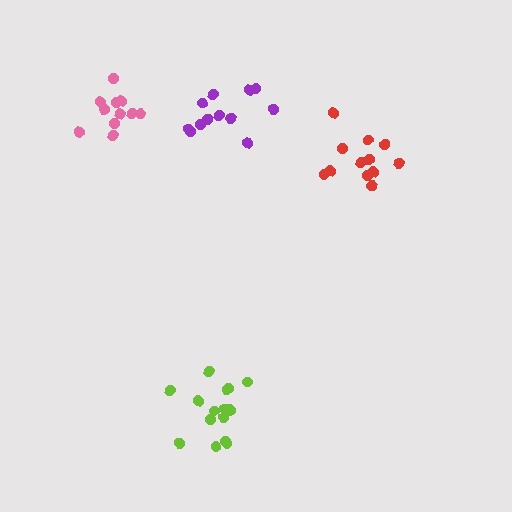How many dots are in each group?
Group 1: 11 dots, Group 2: 12 dots, Group 3: 12 dots, Group 4: 16 dots (51 total).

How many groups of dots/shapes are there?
There are 4 groups.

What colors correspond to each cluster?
The clusters are colored: pink, purple, red, lime.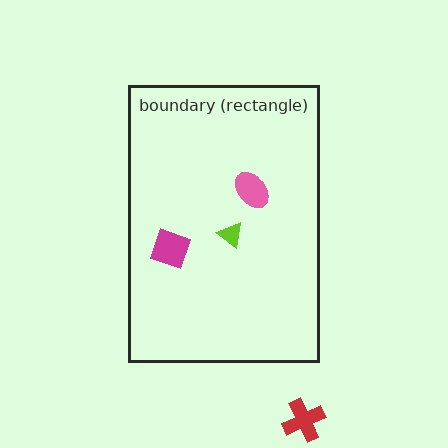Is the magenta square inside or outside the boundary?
Inside.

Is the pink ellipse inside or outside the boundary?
Inside.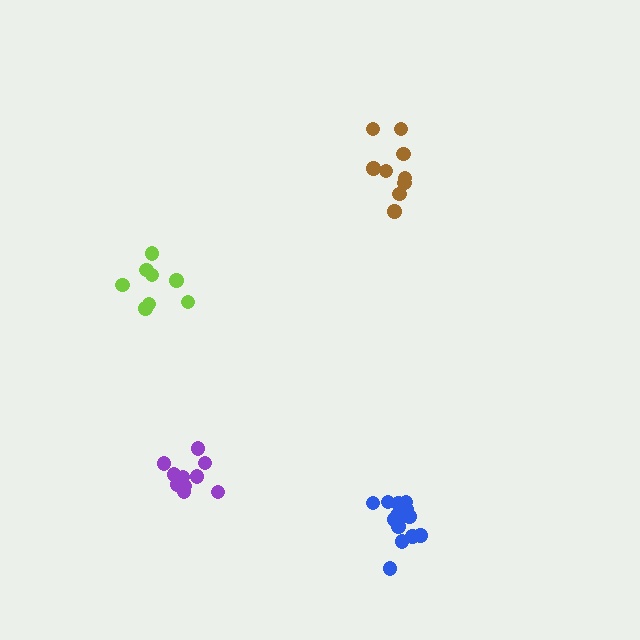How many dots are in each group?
Group 1: 13 dots, Group 2: 8 dots, Group 3: 9 dots, Group 4: 11 dots (41 total).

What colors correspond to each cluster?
The clusters are colored: blue, lime, brown, purple.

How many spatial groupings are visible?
There are 4 spatial groupings.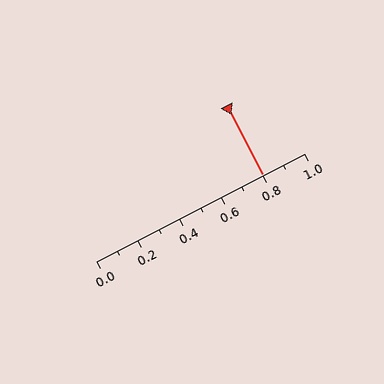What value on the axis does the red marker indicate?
The marker indicates approximately 0.8.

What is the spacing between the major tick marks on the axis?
The major ticks are spaced 0.2 apart.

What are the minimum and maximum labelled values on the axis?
The axis runs from 0.0 to 1.0.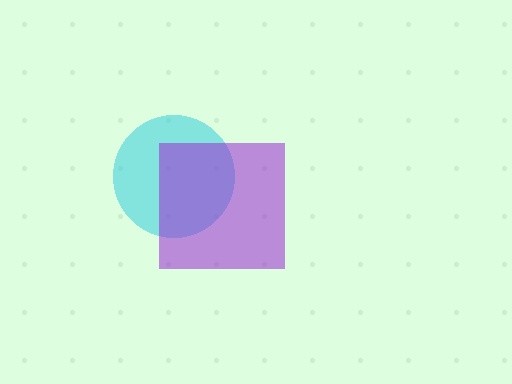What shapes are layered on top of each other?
The layered shapes are: a cyan circle, a purple square.